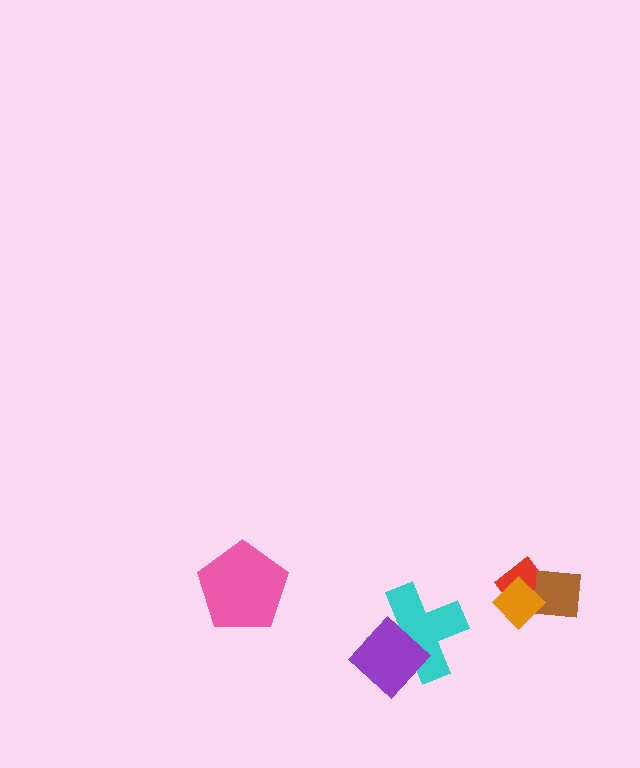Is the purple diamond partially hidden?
No, no other shape covers it.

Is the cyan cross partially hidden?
Yes, it is partially covered by another shape.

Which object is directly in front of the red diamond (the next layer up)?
The brown square is directly in front of the red diamond.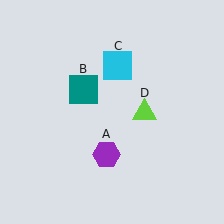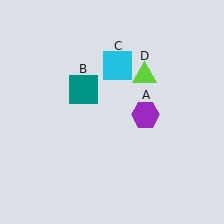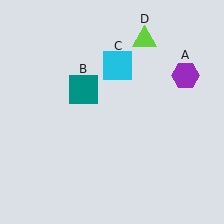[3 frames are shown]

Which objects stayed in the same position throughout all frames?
Teal square (object B) and cyan square (object C) remained stationary.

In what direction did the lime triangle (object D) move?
The lime triangle (object D) moved up.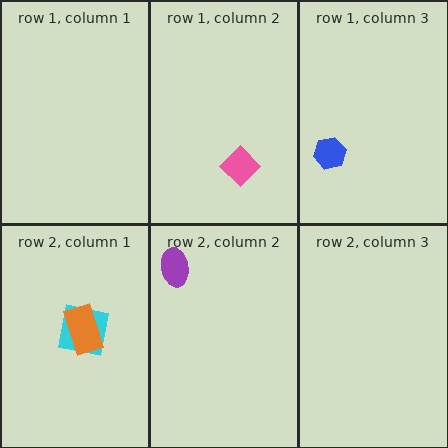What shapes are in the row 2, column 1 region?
The cyan square, the orange rectangle.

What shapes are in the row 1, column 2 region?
The pink diamond.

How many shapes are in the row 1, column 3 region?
1.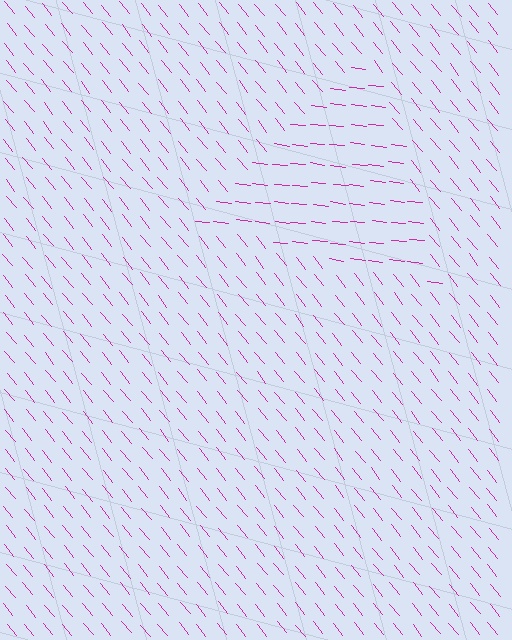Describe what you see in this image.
The image is filled with small magenta line segments. A triangle region in the image has lines oriented differently from the surrounding lines, creating a visible texture boundary.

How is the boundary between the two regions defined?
The boundary is defined purely by a change in line orientation (approximately 45 degrees difference). All lines are the same color and thickness.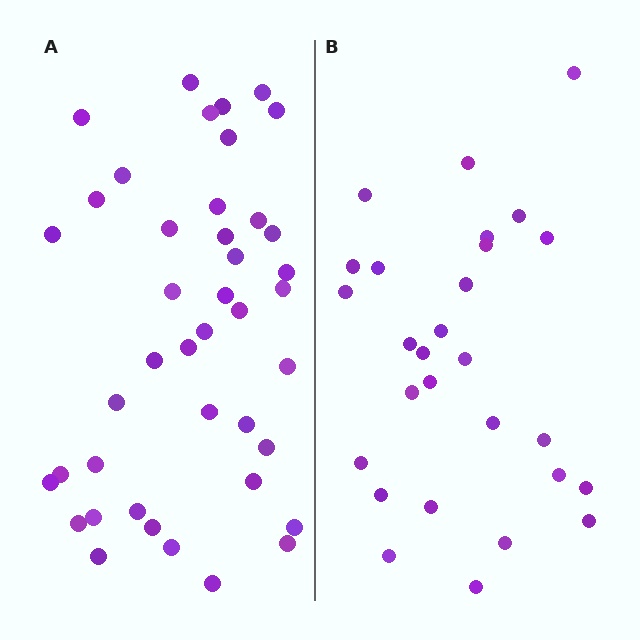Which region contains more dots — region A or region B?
Region A (the left region) has more dots.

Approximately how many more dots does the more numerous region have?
Region A has approximately 15 more dots than region B.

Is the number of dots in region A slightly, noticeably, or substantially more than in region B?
Region A has substantially more. The ratio is roughly 1.5 to 1.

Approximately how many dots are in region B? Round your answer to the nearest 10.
About 30 dots. (The exact count is 28, which rounds to 30.)